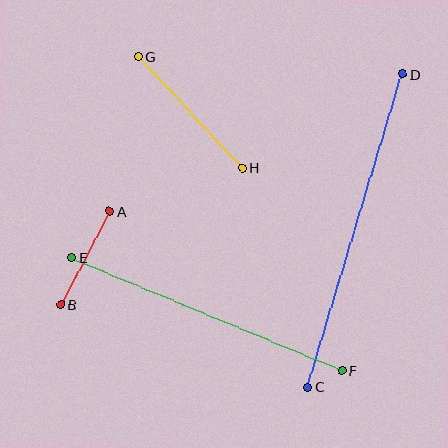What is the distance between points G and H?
The distance is approximately 152 pixels.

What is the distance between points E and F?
The distance is approximately 293 pixels.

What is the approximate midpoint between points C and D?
The midpoint is at approximately (355, 230) pixels.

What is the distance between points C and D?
The distance is approximately 327 pixels.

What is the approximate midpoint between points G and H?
The midpoint is at approximately (190, 112) pixels.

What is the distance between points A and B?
The distance is approximately 106 pixels.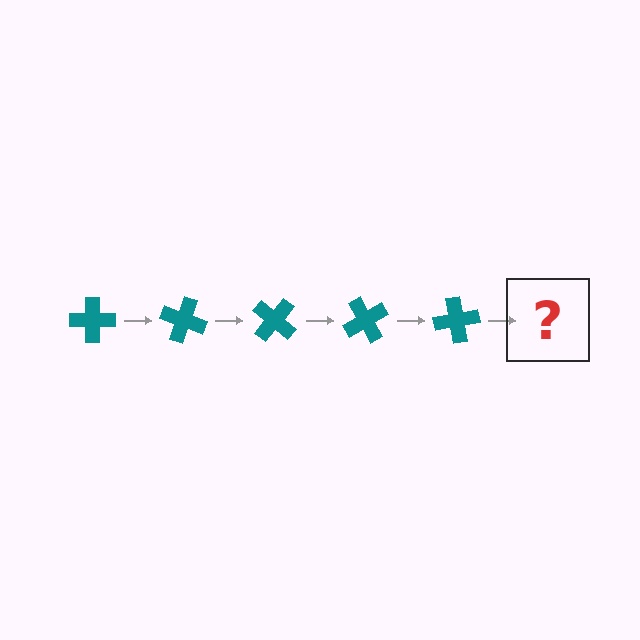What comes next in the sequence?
The next element should be a teal cross rotated 100 degrees.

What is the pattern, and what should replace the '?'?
The pattern is that the cross rotates 20 degrees each step. The '?' should be a teal cross rotated 100 degrees.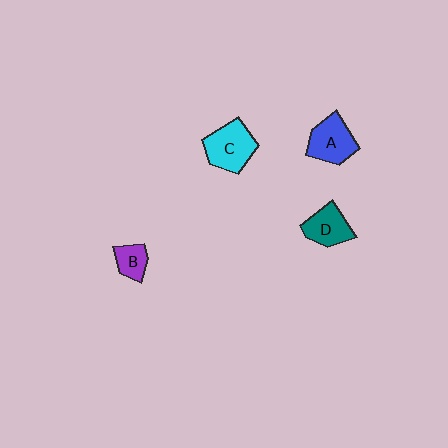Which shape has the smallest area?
Shape B (purple).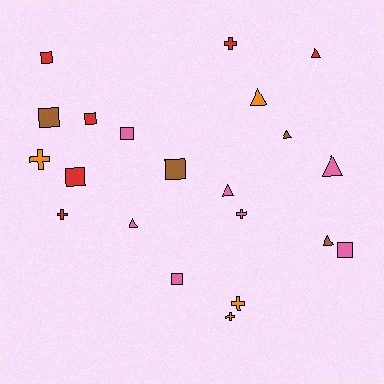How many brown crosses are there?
There are no brown crosses.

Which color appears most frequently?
Pink, with 7 objects.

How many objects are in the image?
There are 21 objects.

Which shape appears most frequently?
Square, with 8 objects.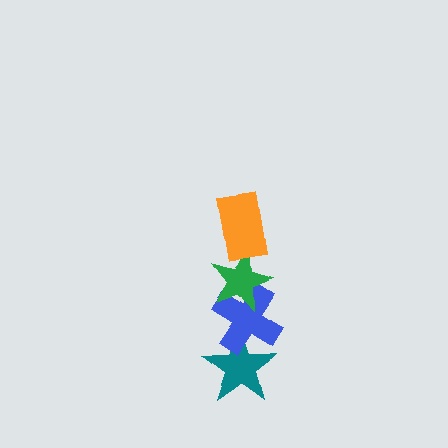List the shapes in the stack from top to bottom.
From top to bottom: the orange rectangle, the green star, the blue cross, the teal star.